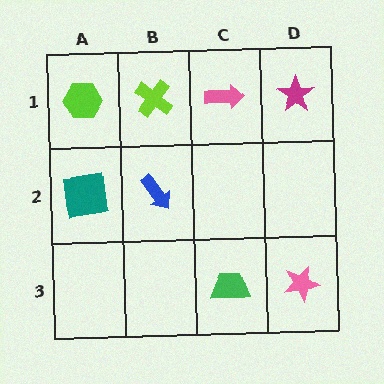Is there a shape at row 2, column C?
No, that cell is empty.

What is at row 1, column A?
A lime hexagon.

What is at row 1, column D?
A magenta star.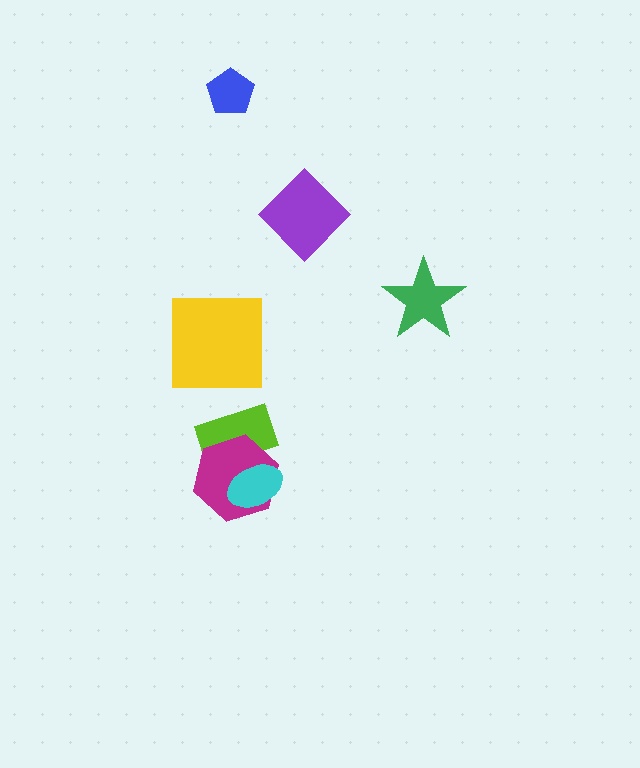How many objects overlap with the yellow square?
0 objects overlap with the yellow square.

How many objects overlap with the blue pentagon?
0 objects overlap with the blue pentagon.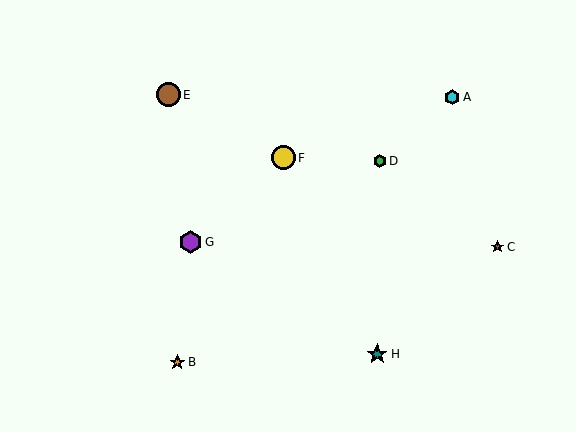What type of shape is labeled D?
Shape D is a green hexagon.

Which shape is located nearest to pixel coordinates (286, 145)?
The yellow circle (labeled F) at (283, 158) is nearest to that location.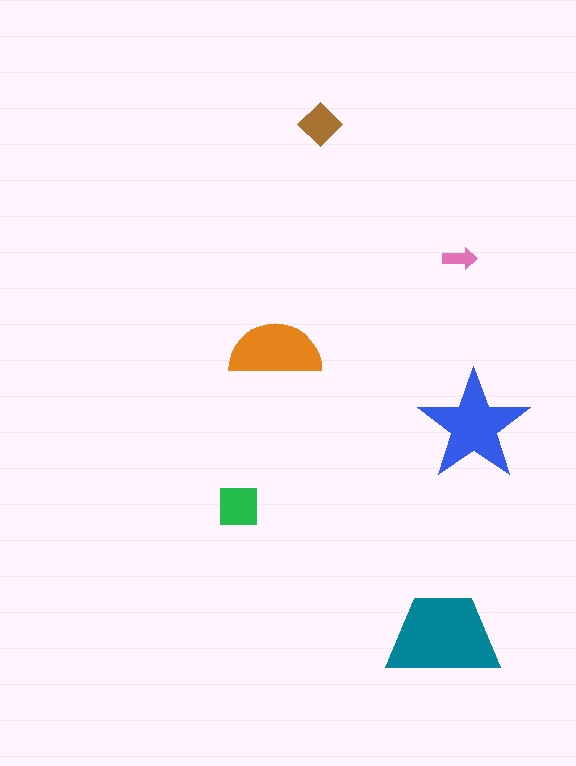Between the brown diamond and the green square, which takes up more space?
The green square.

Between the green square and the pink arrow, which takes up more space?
The green square.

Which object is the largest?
The teal trapezoid.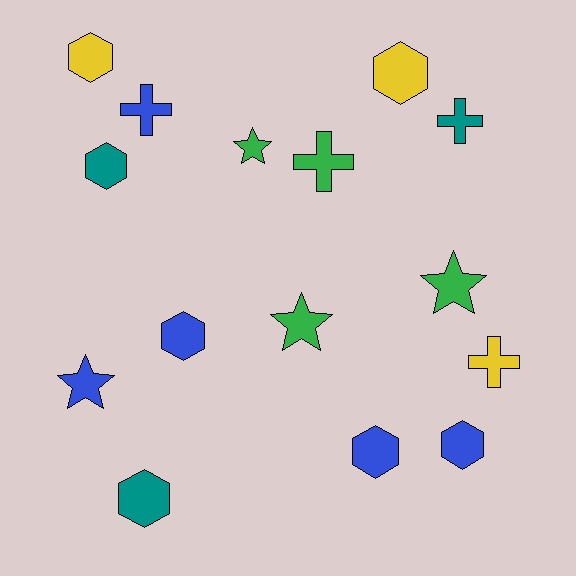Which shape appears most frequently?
Hexagon, with 7 objects.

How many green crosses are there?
There is 1 green cross.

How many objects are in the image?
There are 15 objects.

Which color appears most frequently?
Blue, with 5 objects.